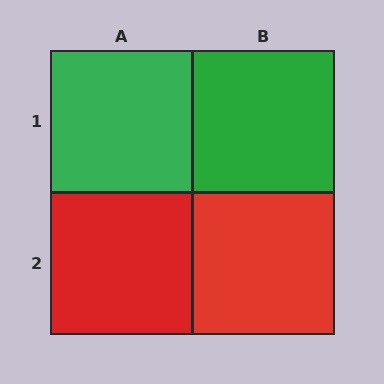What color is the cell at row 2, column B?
Red.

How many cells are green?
2 cells are green.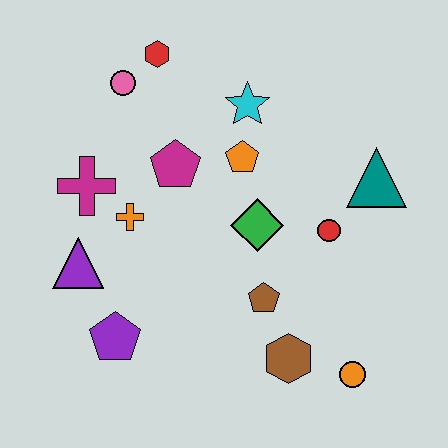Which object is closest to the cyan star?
The orange pentagon is closest to the cyan star.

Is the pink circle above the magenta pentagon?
Yes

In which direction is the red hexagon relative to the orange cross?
The red hexagon is above the orange cross.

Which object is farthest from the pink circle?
The orange circle is farthest from the pink circle.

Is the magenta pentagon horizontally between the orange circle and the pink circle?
Yes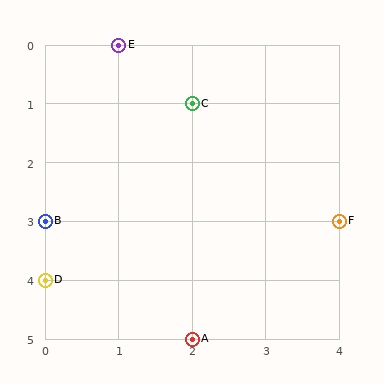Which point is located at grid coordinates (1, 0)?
Point E is at (1, 0).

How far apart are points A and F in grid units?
Points A and F are 2 columns and 2 rows apart (about 2.8 grid units diagonally).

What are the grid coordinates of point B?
Point B is at grid coordinates (0, 3).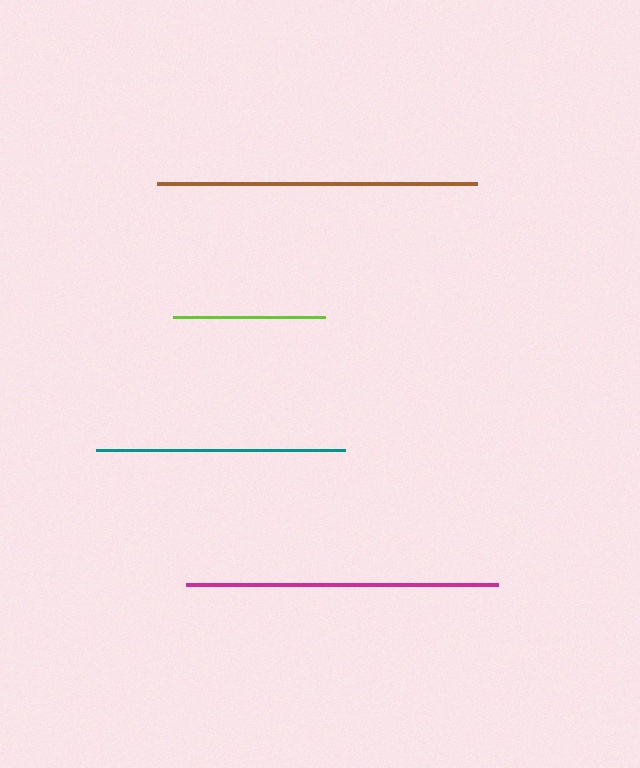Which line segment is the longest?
The brown line is the longest at approximately 320 pixels.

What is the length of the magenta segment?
The magenta segment is approximately 312 pixels long.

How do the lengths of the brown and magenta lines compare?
The brown and magenta lines are approximately the same length.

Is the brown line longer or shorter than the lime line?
The brown line is longer than the lime line.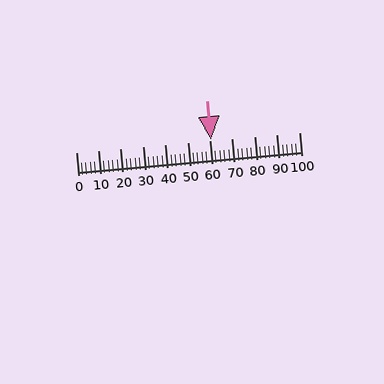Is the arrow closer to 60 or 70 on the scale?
The arrow is closer to 60.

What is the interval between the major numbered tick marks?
The major tick marks are spaced 10 units apart.